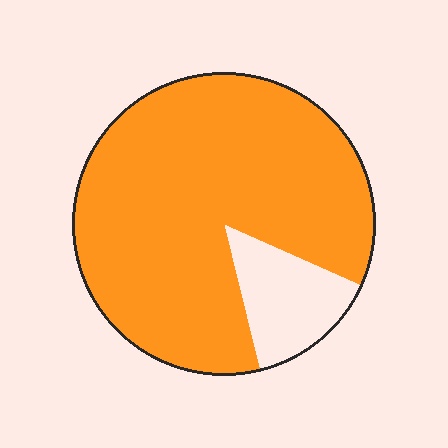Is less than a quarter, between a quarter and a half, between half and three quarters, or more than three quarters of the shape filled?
More than three quarters.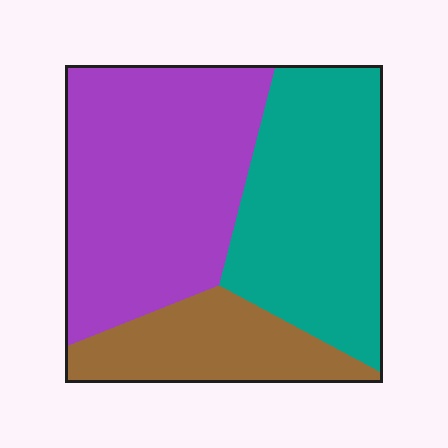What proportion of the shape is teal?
Teal takes up about three eighths (3/8) of the shape.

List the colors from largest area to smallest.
From largest to smallest: purple, teal, brown.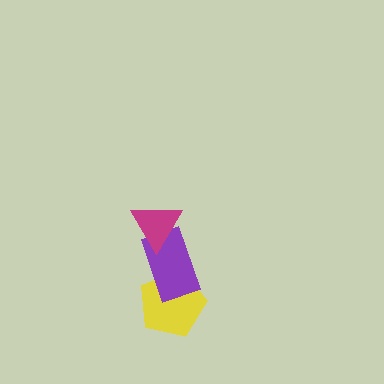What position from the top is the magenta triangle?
The magenta triangle is 1st from the top.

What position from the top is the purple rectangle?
The purple rectangle is 2nd from the top.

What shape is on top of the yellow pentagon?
The purple rectangle is on top of the yellow pentagon.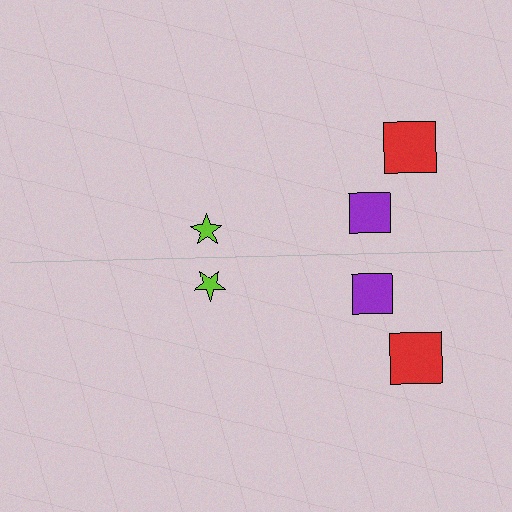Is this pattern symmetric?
Yes, this pattern has bilateral (reflection) symmetry.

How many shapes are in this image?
There are 6 shapes in this image.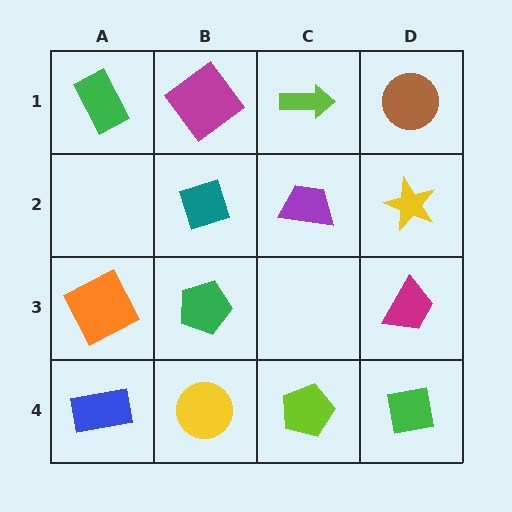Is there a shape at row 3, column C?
No, that cell is empty.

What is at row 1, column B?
A magenta diamond.